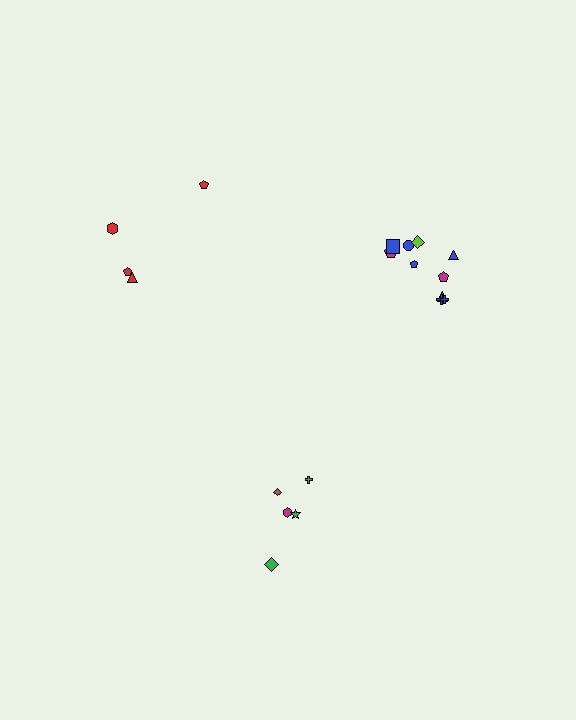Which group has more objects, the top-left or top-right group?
The top-right group.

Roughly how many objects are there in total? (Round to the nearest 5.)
Roughly 20 objects in total.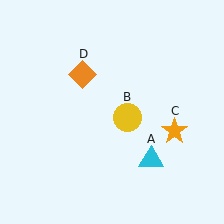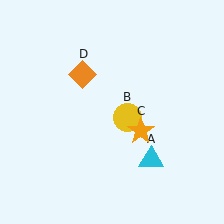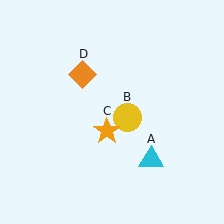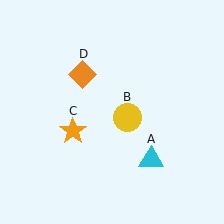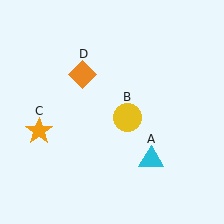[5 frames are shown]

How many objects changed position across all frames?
1 object changed position: orange star (object C).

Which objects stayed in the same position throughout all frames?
Cyan triangle (object A) and yellow circle (object B) and orange diamond (object D) remained stationary.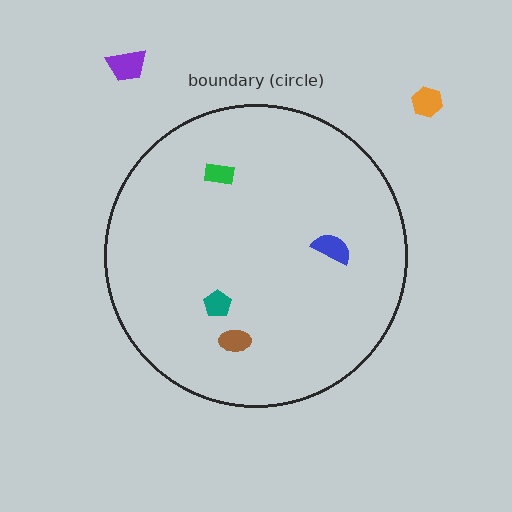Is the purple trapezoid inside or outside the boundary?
Outside.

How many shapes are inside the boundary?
4 inside, 2 outside.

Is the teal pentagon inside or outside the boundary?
Inside.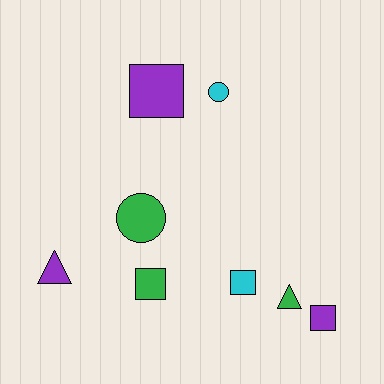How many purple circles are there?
There are no purple circles.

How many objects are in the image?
There are 8 objects.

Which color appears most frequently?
Green, with 3 objects.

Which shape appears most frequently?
Square, with 4 objects.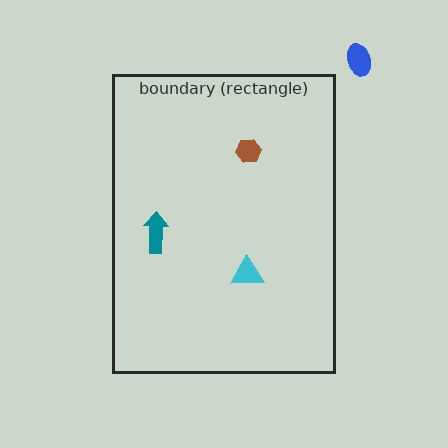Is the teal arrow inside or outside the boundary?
Inside.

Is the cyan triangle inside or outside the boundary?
Inside.